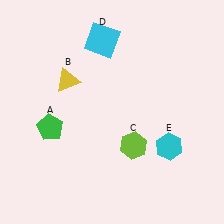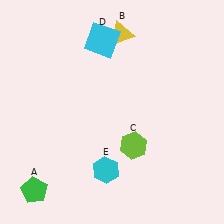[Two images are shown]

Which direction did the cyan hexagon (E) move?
The cyan hexagon (E) moved left.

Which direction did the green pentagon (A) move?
The green pentagon (A) moved down.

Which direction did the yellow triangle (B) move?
The yellow triangle (B) moved right.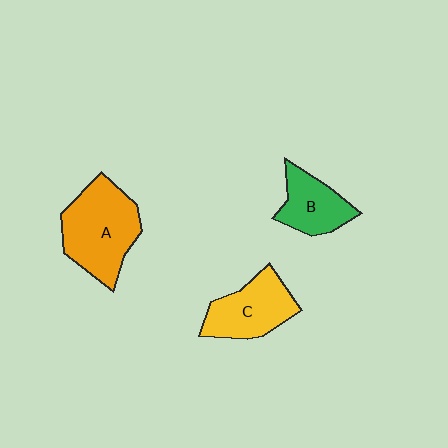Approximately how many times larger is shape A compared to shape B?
Approximately 1.7 times.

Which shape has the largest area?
Shape A (orange).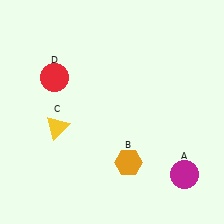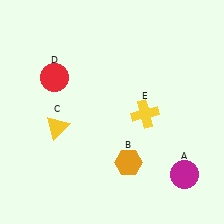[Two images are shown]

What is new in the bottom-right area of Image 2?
A yellow cross (E) was added in the bottom-right area of Image 2.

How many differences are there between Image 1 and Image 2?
There is 1 difference between the two images.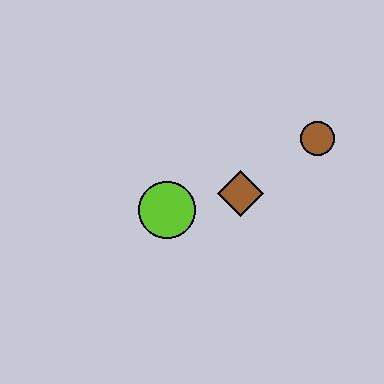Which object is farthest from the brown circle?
The lime circle is farthest from the brown circle.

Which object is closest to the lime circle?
The brown diamond is closest to the lime circle.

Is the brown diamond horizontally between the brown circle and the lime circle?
Yes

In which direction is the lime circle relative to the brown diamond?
The lime circle is to the left of the brown diamond.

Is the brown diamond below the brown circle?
Yes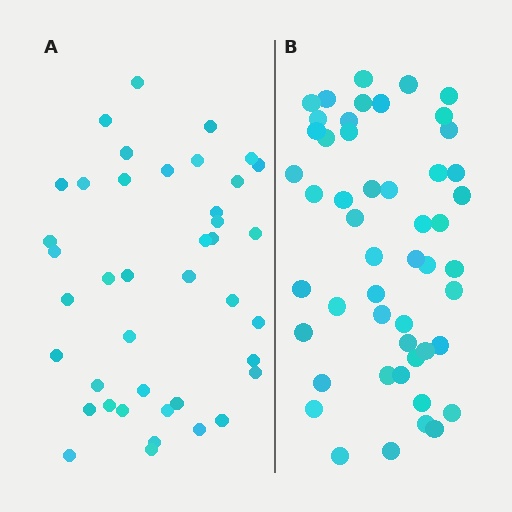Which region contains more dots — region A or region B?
Region B (the right region) has more dots.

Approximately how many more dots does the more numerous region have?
Region B has roughly 8 or so more dots than region A.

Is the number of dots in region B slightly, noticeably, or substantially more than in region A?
Region B has only slightly more — the two regions are fairly close. The ratio is roughly 1.2 to 1.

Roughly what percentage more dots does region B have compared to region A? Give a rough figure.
About 20% more.